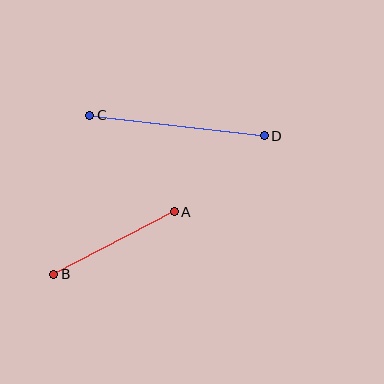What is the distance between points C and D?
The distance is approximately 176 pixels.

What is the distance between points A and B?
The distance is approximately 136 pixels.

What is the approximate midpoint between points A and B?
The midpoint is at approximately (114, 243) pixels.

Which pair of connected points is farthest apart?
Points C and D are farthest apart.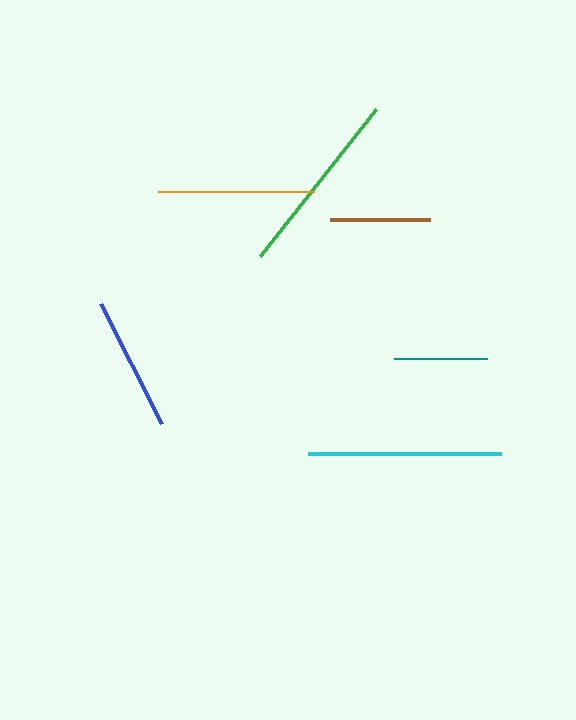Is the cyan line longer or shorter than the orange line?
The cyan line is longer than the orange line.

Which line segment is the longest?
The cyan line is the longest at approximately 193 pixels.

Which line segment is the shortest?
The teal line is the shortest at approximately 93 pixels.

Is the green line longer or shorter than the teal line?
The green line is longer than the teal line.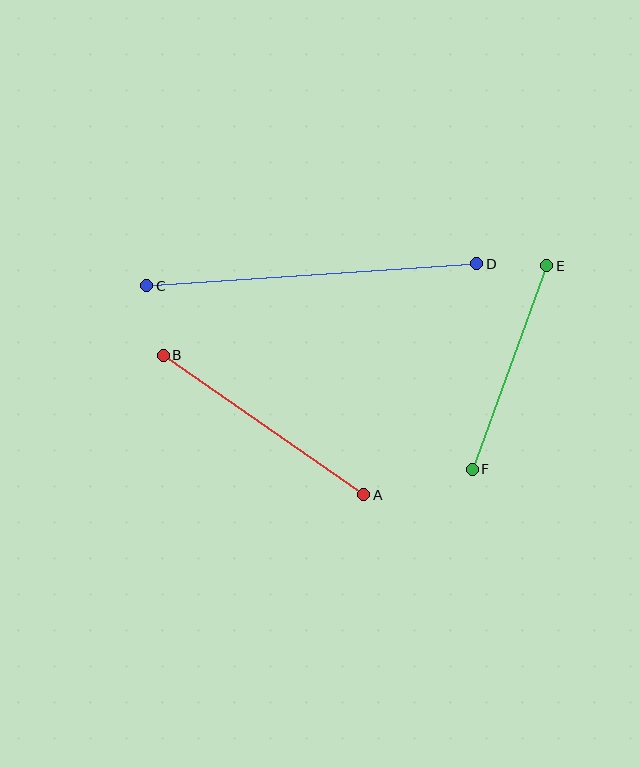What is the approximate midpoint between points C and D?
The midpoint is at approximately (312, 275) pixels.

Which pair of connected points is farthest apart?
Points C and D are farthest apart.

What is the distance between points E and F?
The distance is approximately 216 pixels.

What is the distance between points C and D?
The distance is approximately 330 pixels.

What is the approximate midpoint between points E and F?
The midpoint is at approximately (510, 368) pixels.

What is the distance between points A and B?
The distance is approximately 244 pixels.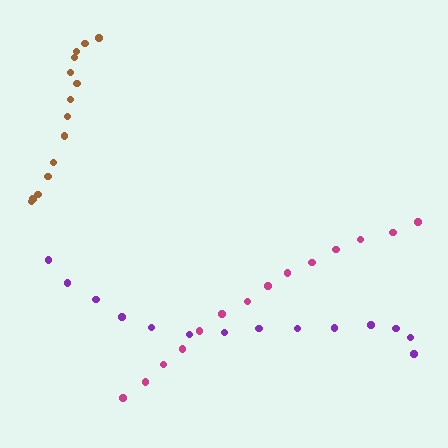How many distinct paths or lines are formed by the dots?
There are 3 distinct paths.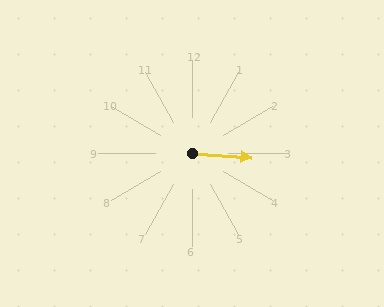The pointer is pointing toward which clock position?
Roughly 3 o'clock.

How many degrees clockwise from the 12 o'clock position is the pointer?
Approximately 94 degrees.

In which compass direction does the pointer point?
East.